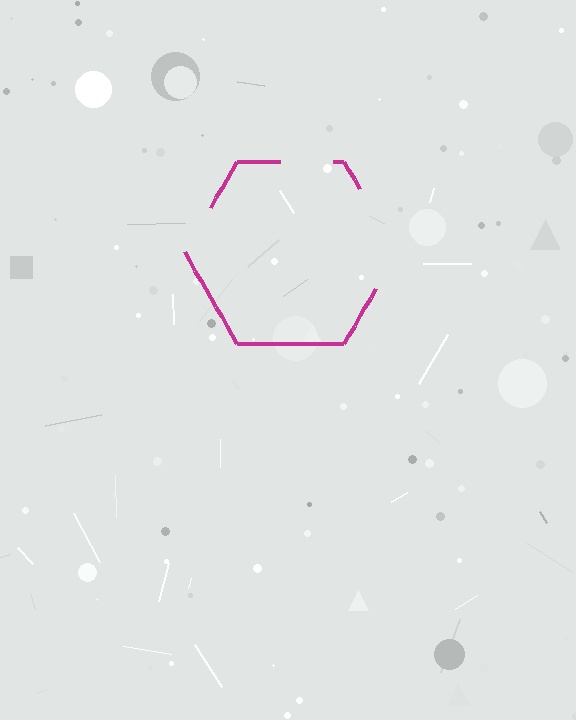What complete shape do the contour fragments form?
The contour fragments form a hexagon.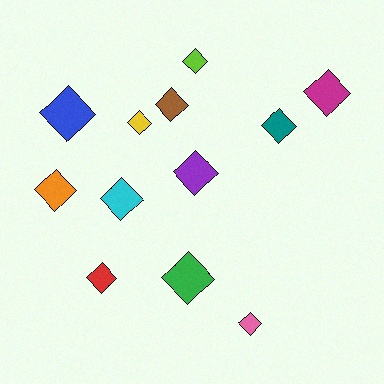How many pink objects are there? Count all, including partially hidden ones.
There is 1 pink object.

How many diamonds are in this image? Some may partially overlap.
There are 12 diamonds.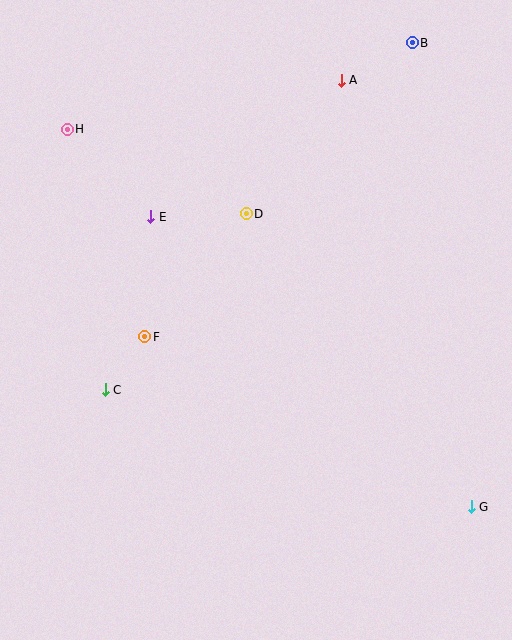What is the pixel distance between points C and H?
The distance between C and H is 263 pixels.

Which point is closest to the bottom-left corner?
Point C is closest to the bottom-left corner.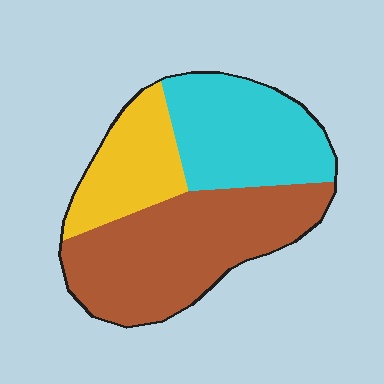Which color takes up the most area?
Brown, at roughly 45%.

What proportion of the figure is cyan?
Cyan takes up between a sixth and a third of the figure.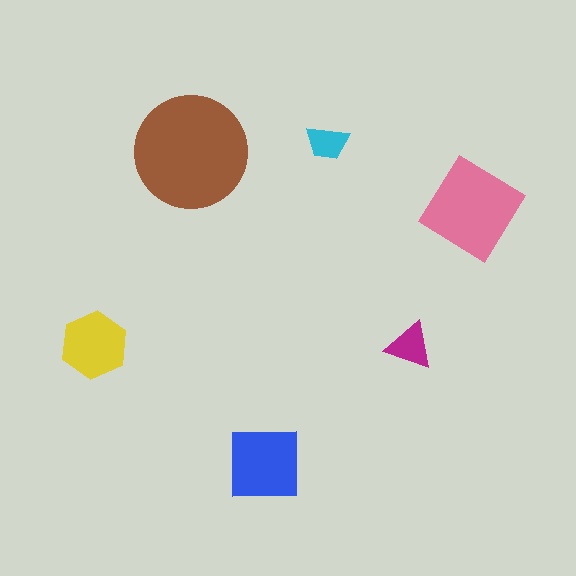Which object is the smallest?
The cyan trapezoid.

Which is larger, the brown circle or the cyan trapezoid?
The brown circle.